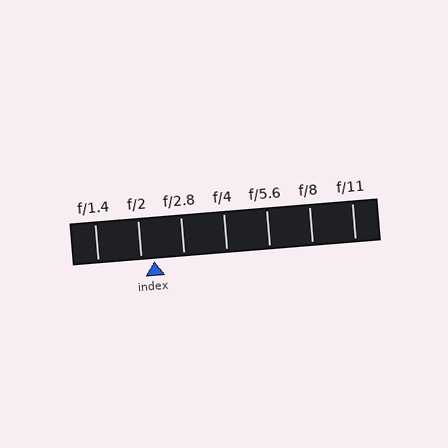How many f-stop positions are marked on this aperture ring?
There are 7 f-stop positions marked.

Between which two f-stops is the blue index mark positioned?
The index mark is between f/2 and f/2.8.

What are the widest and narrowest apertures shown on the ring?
The widest aperture shown is f/1.4 and the narrowest is f/11.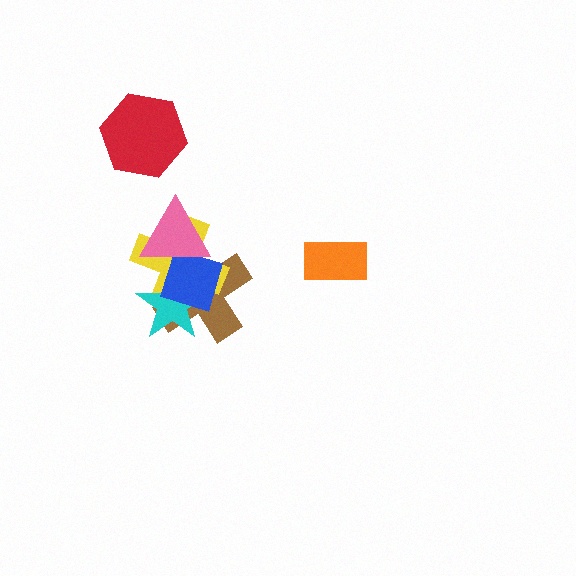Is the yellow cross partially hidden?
Yes, it is partially covered by another shape.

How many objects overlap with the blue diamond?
4 objects overlap with the blue diamond.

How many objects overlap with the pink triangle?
4 objects overlap with the pink triangle.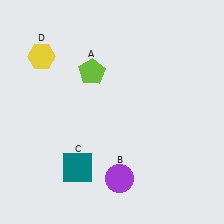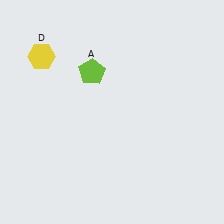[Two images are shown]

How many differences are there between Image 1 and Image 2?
There are 2 differences between the two images.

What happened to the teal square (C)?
The teal square (C) was removed in Image 2. It was in the bottom-left area of Image 1.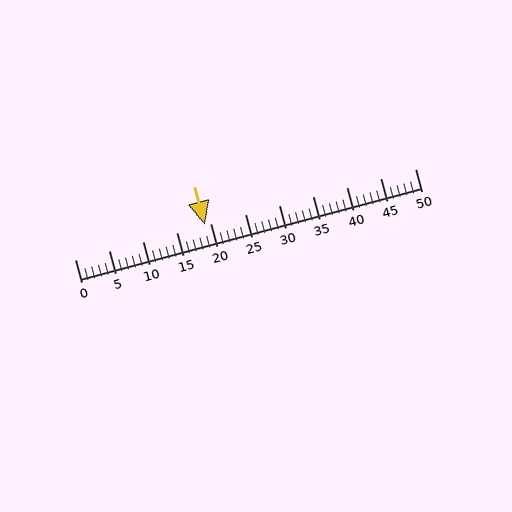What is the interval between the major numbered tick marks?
The major tick marks are spaced 5 units apart.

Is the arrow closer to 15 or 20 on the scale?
The arrow is closer to 20.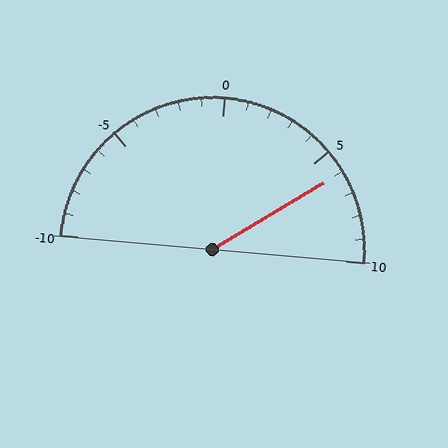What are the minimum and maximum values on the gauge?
The gauge ranges from -10 to 10.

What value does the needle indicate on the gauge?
The needle indicates approximately 6.